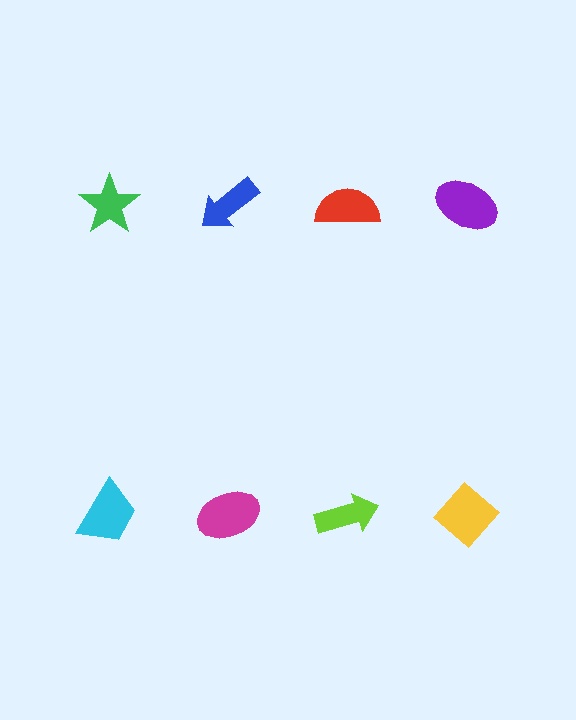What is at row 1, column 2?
A blue arrow.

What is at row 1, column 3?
A red semicircle.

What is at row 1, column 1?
A green star.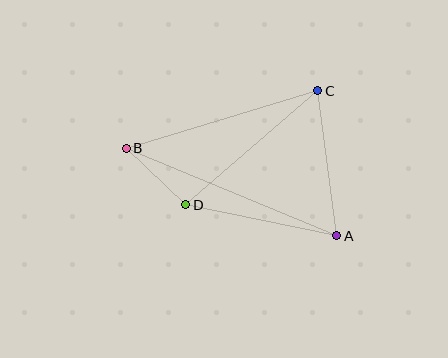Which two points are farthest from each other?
Points A and B are farthest from each other.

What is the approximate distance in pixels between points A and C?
The distance between A and C is approximately 146 pixels.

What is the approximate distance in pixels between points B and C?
The distance between B and C is approximately 200 pixels.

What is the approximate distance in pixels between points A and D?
The distance between A and D is approximately 154 pixels.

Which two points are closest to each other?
Points B and D are closest to each other.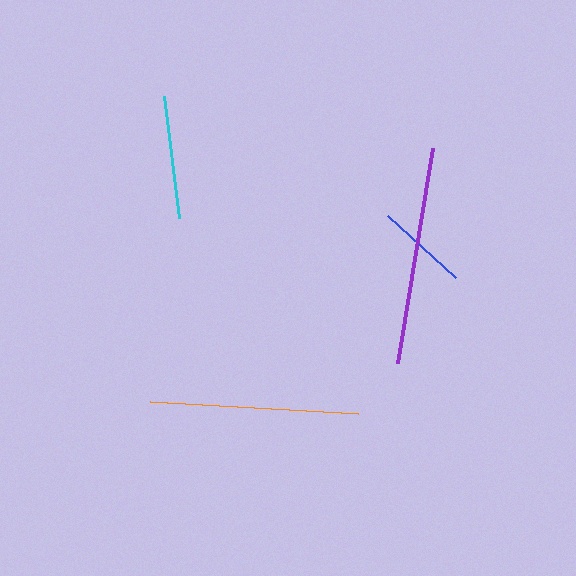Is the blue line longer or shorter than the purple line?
The purple line is longer than the blue line.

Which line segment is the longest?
The purple line is the longest at approximately 218 pixels.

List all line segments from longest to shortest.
From longest to shortest: purple, orange, cyan, blue.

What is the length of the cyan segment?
The cyan segment is approximately 122 pixels long.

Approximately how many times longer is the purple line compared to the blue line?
The purple line is approximately 2.4 times the length of the blue line.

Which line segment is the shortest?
The blue line is the shortest at approximately 93 pixels.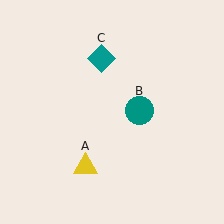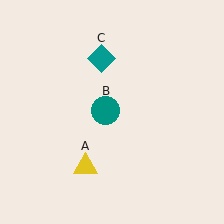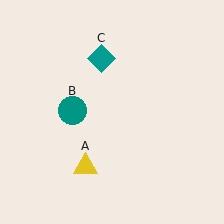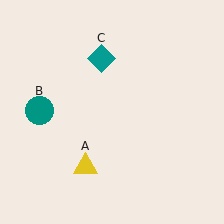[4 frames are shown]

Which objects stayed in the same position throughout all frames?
Yellow triangle (object A) and teal diamond (object C) remained stationary.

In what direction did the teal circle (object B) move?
The teal circle (object B) moved left.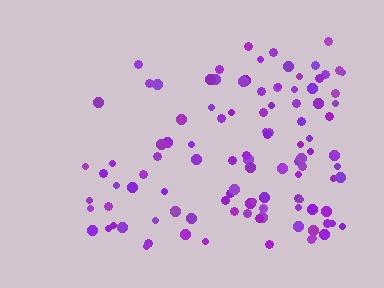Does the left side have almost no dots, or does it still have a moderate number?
Still a moderate number, just noticeably fewer than the right.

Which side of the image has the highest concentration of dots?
The right.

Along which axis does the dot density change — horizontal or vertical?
Horizontal.